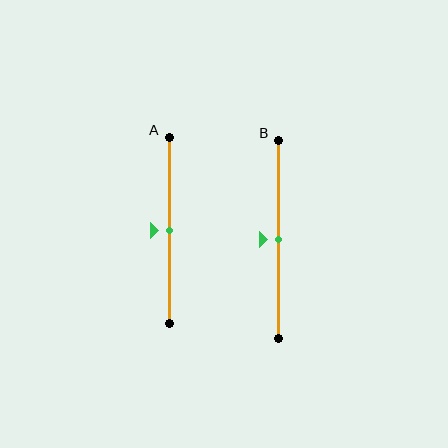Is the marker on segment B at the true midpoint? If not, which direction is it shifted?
Yes, the marker on segment B is at the true midpoint.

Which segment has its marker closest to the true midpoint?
Segment A has its marker closest to the true midpoint.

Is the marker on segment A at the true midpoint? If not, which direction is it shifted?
Yes, the marker on segment A is at the true midpoint.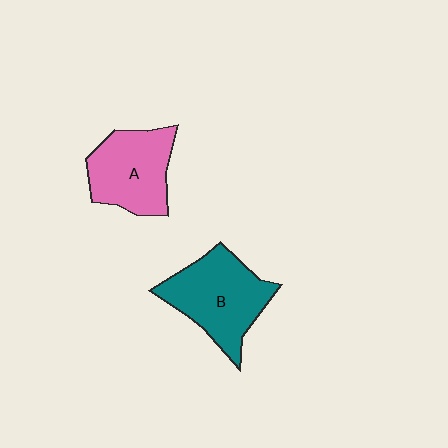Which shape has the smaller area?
Shape A (pink).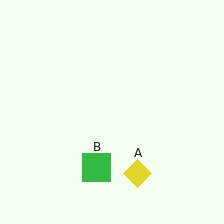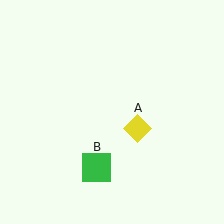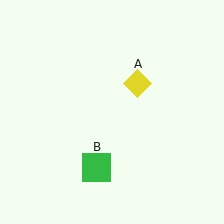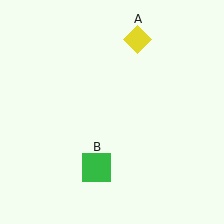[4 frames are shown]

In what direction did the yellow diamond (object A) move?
The yellow diamond (object A) moved up.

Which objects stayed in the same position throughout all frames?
Green square (object B) remained stationary.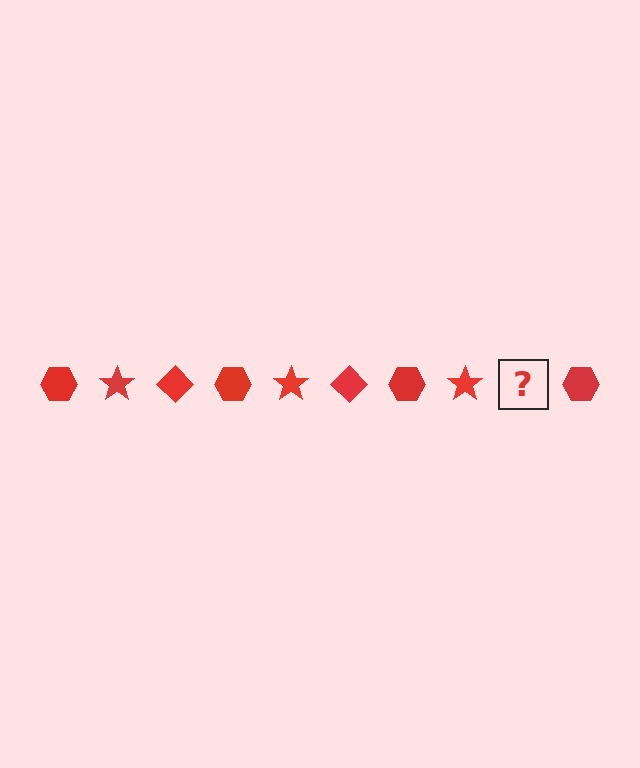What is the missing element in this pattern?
The missing element is a red diamond.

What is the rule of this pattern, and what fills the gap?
The rule is that the pattern cycles through hexagon, star, diamond shapes in red. The gap should be filled with a red diamond.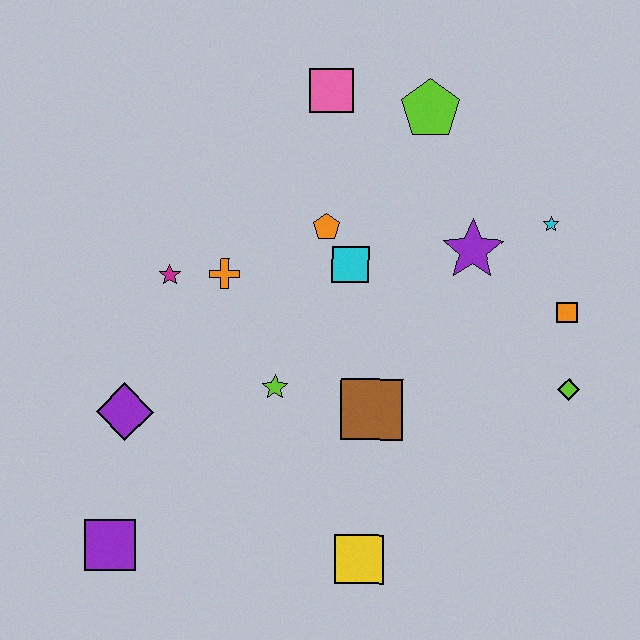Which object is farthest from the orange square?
The purple square is farthest from the orange square.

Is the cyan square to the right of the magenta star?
Yes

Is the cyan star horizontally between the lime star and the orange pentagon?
No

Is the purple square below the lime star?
Yes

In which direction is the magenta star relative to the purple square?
The magenta star is above the purple square.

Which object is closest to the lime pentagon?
The pink square is closest to the lime pentagon.